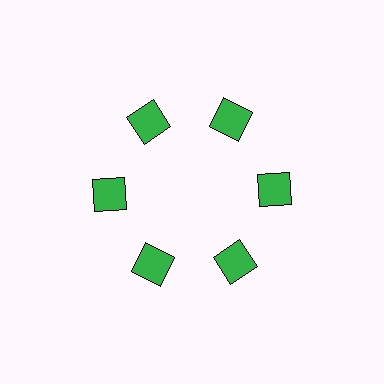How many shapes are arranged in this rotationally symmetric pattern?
There are 6 shapes, arranged in 6 groups of 1.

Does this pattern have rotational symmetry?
Yes, this pattern has 6-fold rotational symmetry. It looks the same after rotating 60 degrees around the center.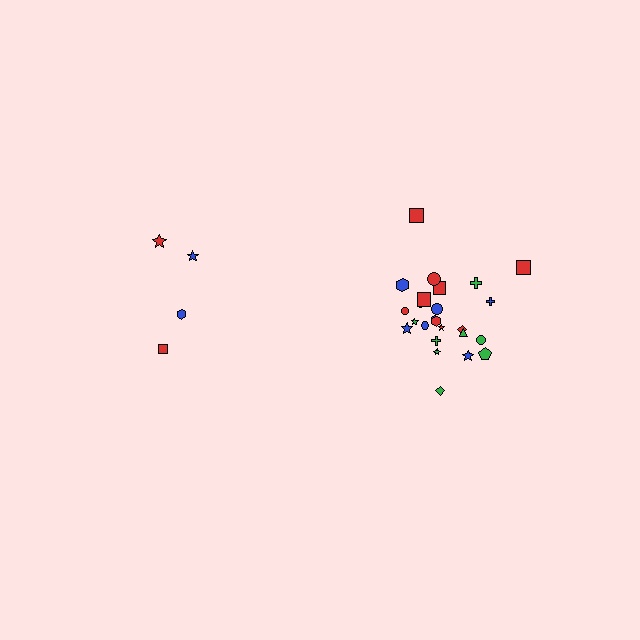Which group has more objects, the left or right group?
The right group.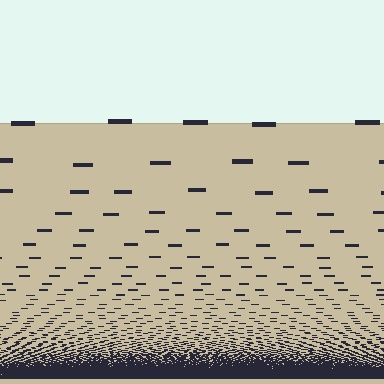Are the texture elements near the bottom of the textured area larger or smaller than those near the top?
Smaller. The gradient is inverted — elements near the bottom are smaller and denser.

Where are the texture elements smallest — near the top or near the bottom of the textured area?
Near the bottom.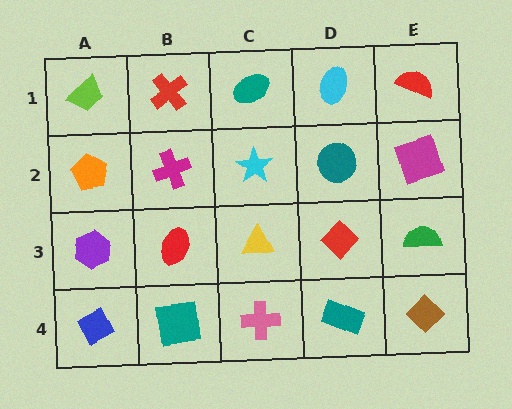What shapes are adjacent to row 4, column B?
A red ellipse (row 3, column B), a blue diamond (row 4, column A), a pink cross (row 4, column C).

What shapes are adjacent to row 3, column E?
A magenta square (row 2, column E), a brown diamond (row 4, column E), a red diamond (row 3, column D).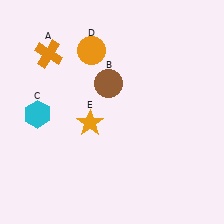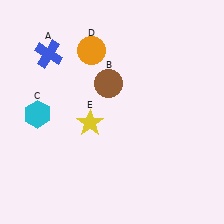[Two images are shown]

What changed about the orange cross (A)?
In Image 1, A is orange. In Image 2, it changed to blue.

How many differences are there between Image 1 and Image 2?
There are 2 differences between the two images.